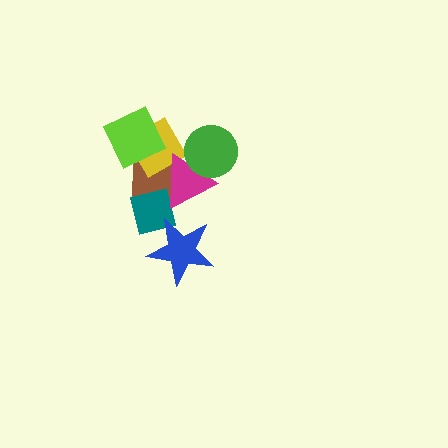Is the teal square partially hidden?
Yes, it is partially covered by another shape.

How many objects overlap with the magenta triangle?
4 objects overlap with the magenta triangle.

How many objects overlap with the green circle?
1 object overlaps with the green circle.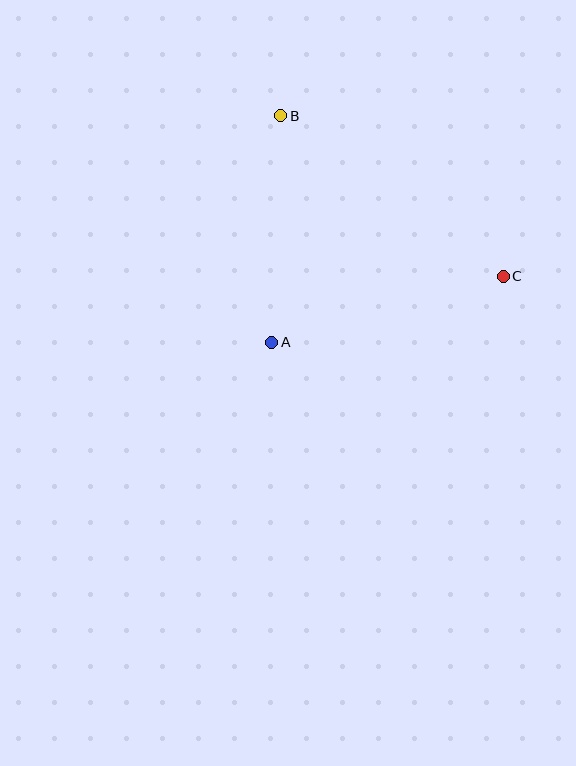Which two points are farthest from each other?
Points B and C are farthest from each other.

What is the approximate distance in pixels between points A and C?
The distance between A and C is approximately 241 pixels.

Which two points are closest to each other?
Points A and B are closest to each other.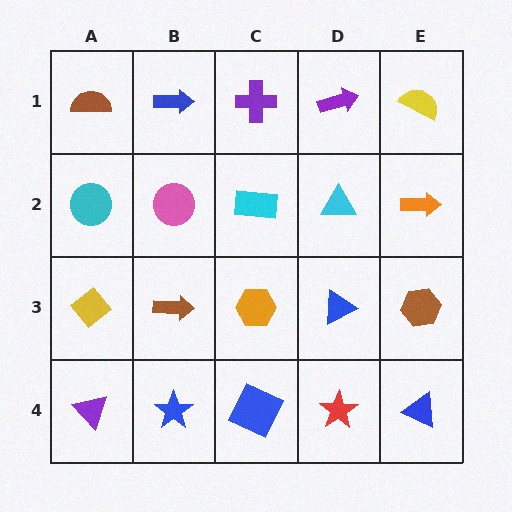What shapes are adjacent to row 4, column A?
A yellow diamond (row 3, column A), a blue star (row 4, column B).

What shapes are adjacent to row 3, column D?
A cyan triangle (row 2, column D), a red star (row 4, column D), an orange hexagon (row 3, column C), a brown hexagon (row 3, column E).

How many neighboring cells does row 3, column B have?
4.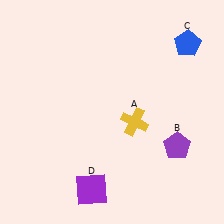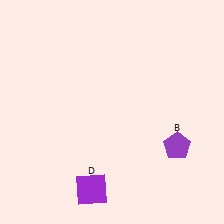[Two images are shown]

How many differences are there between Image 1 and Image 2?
There are 2 differences between the two images.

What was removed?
The yellow cross (A), the blue pentagon (C) were removed in Image 2.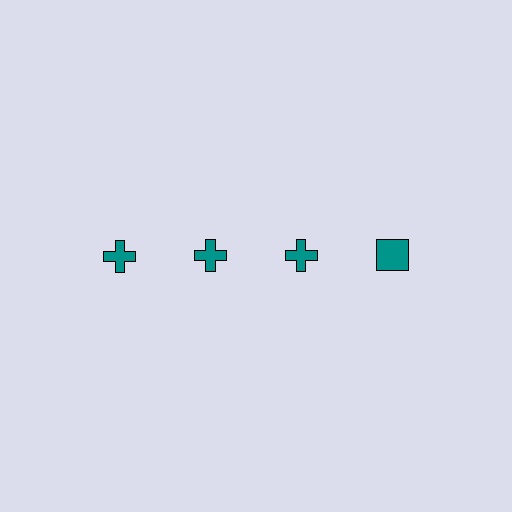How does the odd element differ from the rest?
It has a different shape: square instead of cross.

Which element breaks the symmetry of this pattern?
The teal square in the top row, second from right column breaks the symmetry. All other shapes are teal crosses.